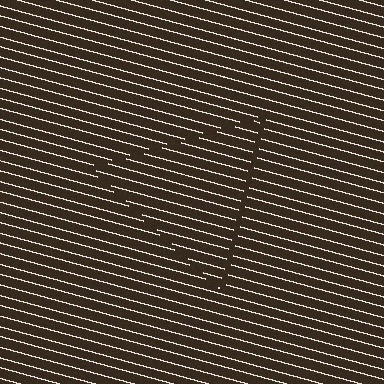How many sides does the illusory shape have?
3 sides — the line-ends trace a triangle.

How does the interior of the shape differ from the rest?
The interior of the shape contains the same grating, shifted by half a period — the contour is defined by the phase discontinuity where line-ends from the inner and outer gratings abut.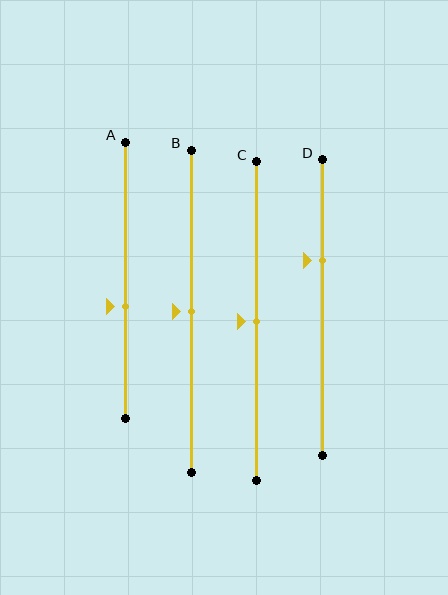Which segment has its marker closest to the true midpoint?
Segment B has its marker closest to the true midpoint.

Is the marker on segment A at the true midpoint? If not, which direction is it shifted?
No, the marker on segment A is shifted downward by about 10% of the segment length.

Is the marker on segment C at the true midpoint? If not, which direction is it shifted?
Yes, the marker on segment C is at the true midpoint.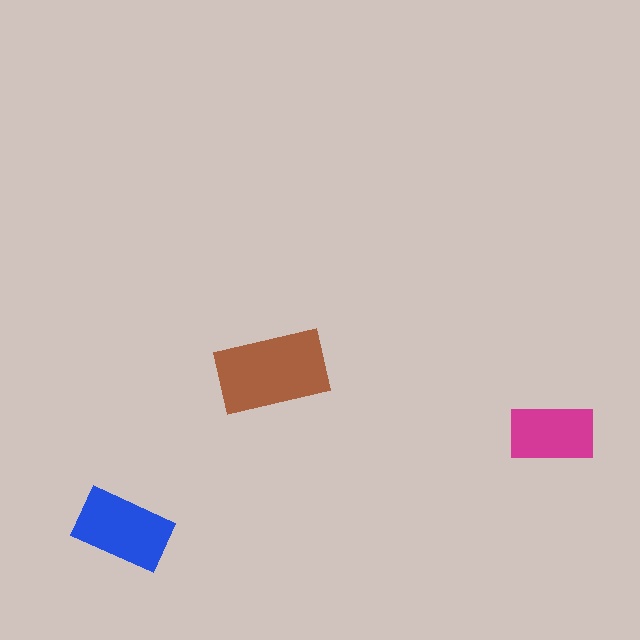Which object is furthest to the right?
The magenta rectangle is rightmost.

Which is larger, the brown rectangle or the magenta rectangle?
The brown one.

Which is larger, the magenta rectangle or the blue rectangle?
The blue one.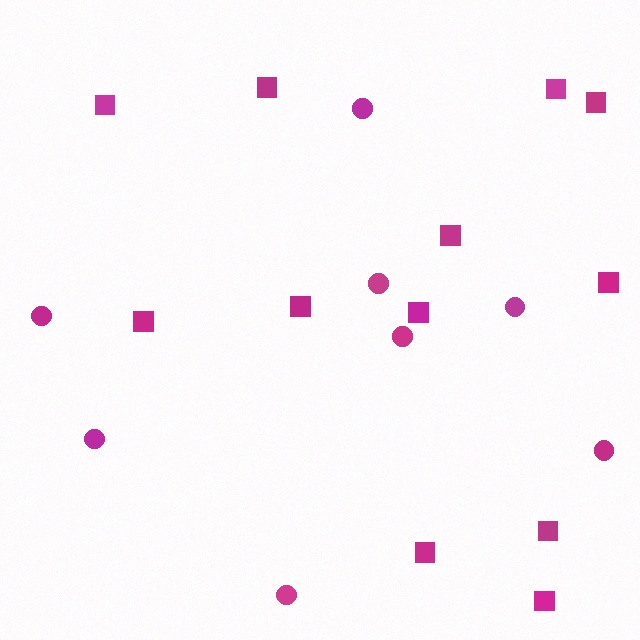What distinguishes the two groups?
There are 2 groups: one group of squares (12) and one group of circles (8).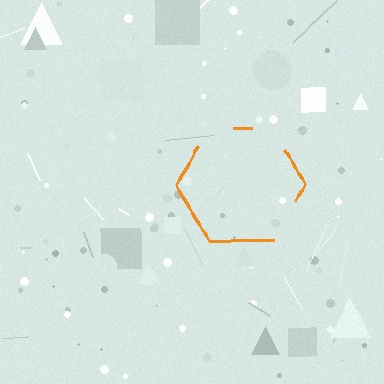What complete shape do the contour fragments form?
The contour fragments form a hexagon.